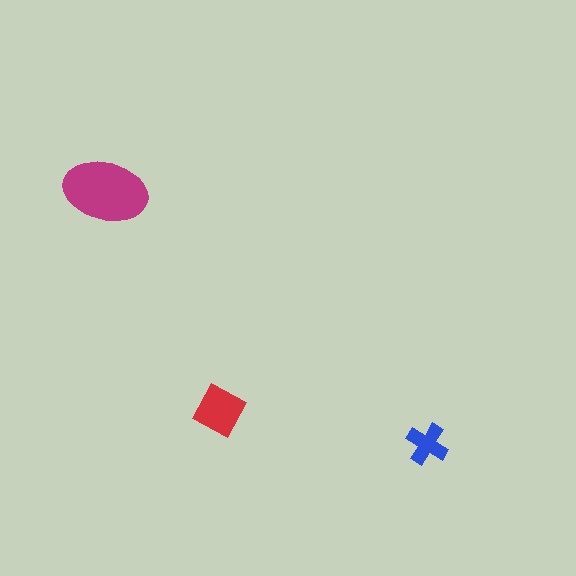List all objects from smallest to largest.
The blue cross, the red square, the magenta ellipse.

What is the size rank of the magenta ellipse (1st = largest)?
1st.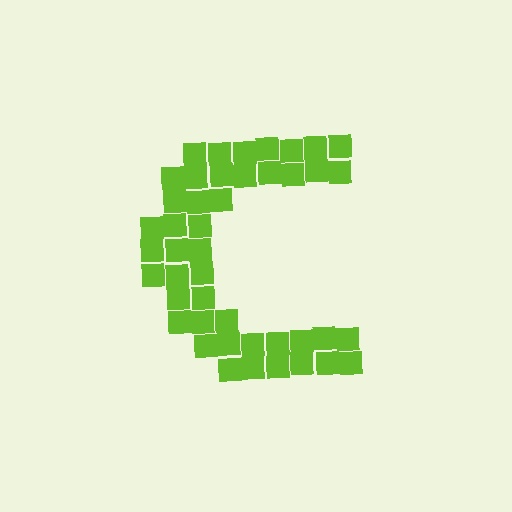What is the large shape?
The large shape is the letter C.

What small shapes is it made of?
It is made of small squares.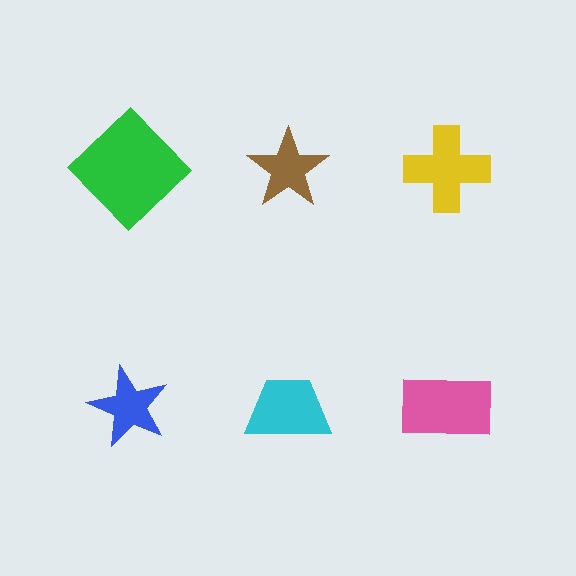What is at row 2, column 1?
A blue star.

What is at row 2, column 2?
A cyan trapezoid.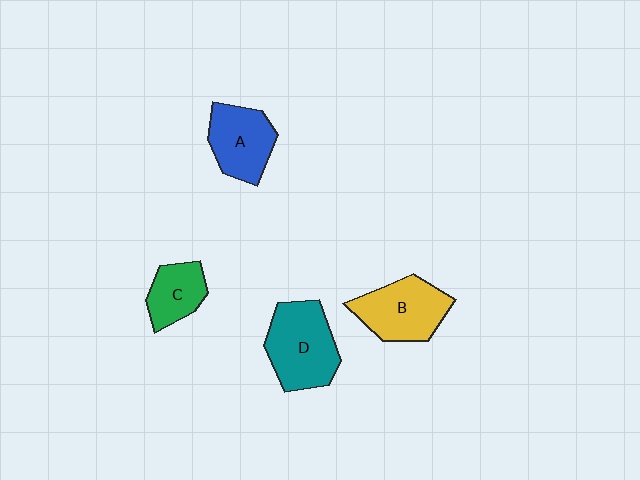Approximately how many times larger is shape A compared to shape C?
Approximately 1.4 times.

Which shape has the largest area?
Shape D (teal).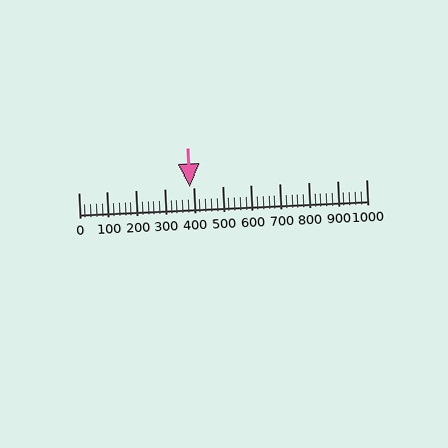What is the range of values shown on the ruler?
The ruler shows values from 0 to 1000.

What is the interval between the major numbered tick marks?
The major tick marks are spaced 100 units apart.